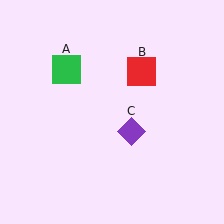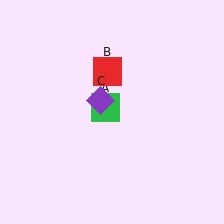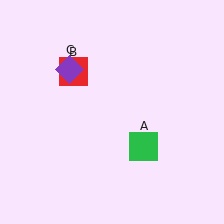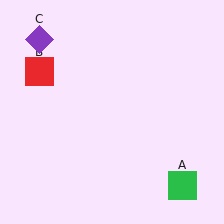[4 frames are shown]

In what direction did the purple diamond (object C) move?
The purple diamond (object C) moved up and to the left.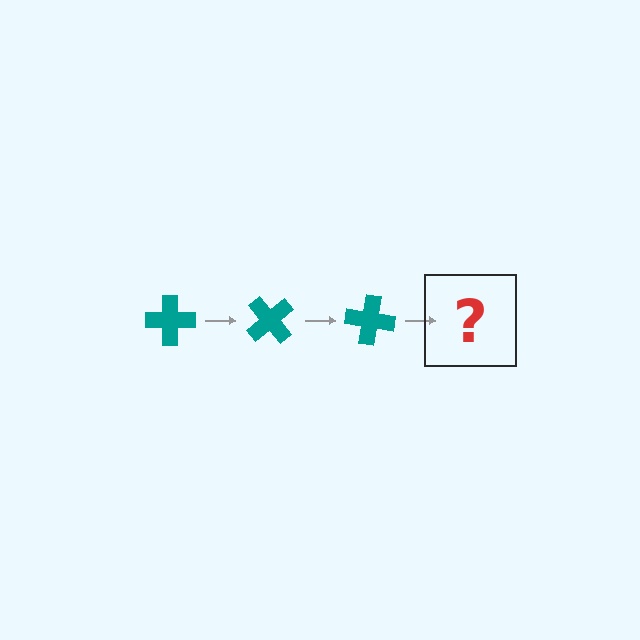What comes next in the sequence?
The next element should be a teal cross rotated 150 degrees.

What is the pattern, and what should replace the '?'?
The pattern is that the cross rotates 50 degrees each step. The '?' should be a teal cross rotated 150 degrees.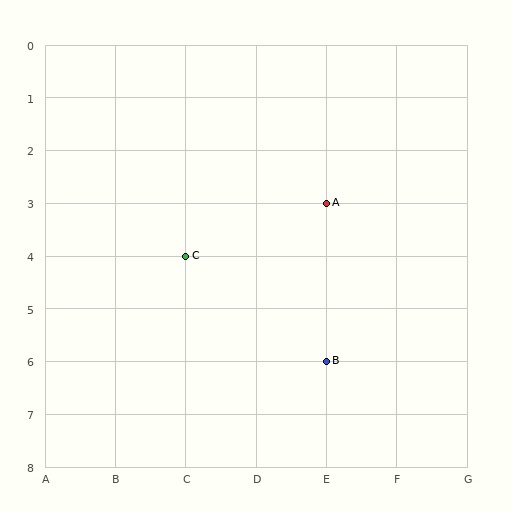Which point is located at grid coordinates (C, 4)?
Point C is at (C, 4).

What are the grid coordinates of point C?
Point C is at grid coordinates (C, 4).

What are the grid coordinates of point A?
Point A is at grid coordinates (E, 3).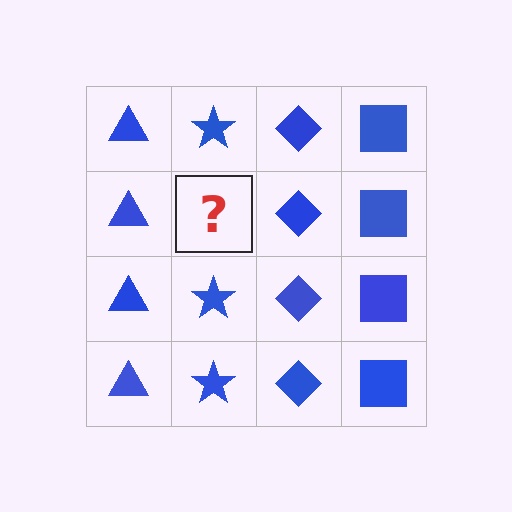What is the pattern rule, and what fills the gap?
The rule is that each column has a consistent shape. The gap should be filled with a blue star.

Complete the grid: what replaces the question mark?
The question mark should be replaced with a blue star.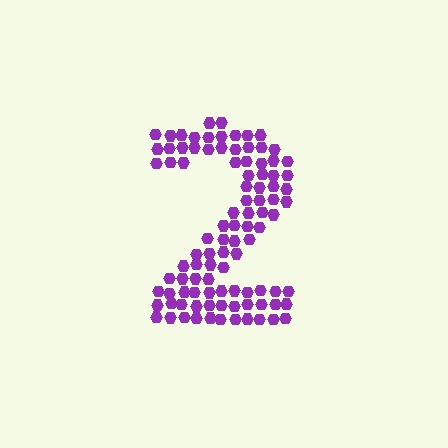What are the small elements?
The small elements are hexagons.